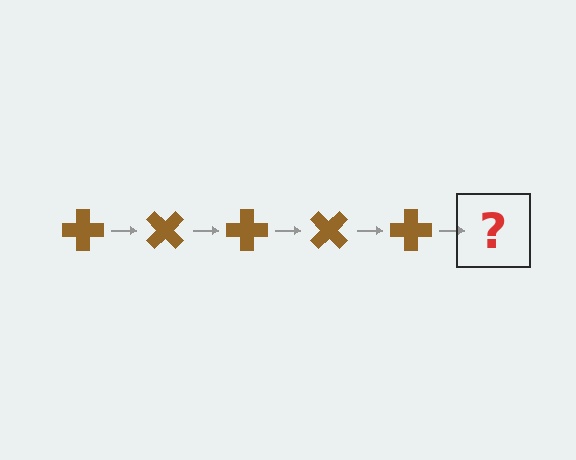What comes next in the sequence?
The next element should be a brown cross rotated 225 degrees.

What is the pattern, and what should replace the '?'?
The pattern is that the cross rotates 45 degrees each step. The '?' should be a brown cross rotated 225 degrees.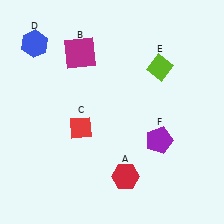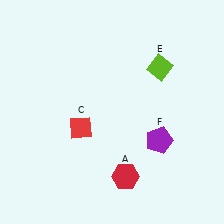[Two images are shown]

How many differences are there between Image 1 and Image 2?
There are 2 differences between the two images.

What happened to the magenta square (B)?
The magenta square (B) was removed in Image 2. It was in the top-left area of Image 1.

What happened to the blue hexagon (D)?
The blue hexagon (D) was removed in Image 2. It was in the top-left area of Image 1.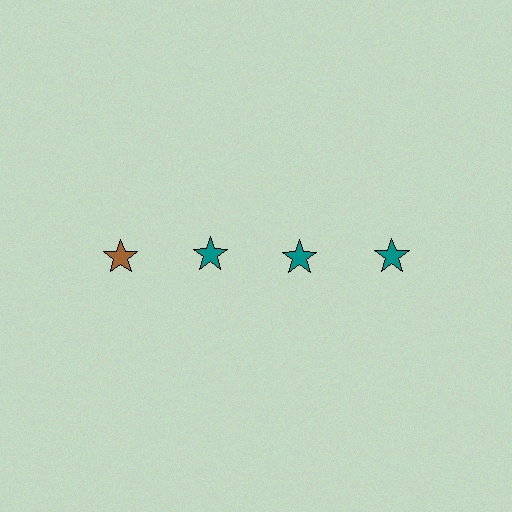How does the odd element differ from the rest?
It has a different color: brown instead of teal.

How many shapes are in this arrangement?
There are 4 shapes arranged in a grid pattern.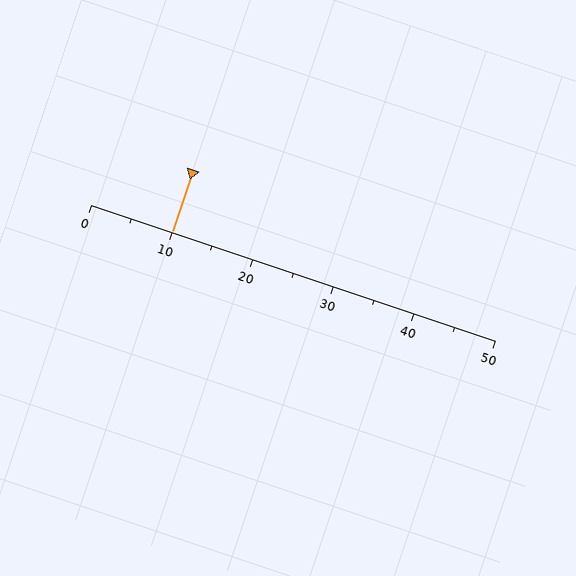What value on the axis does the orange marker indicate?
The marker indicates approximately 10.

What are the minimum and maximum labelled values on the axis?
The axis runs from 0 to 50.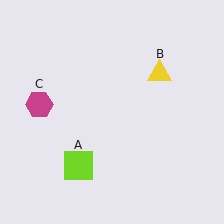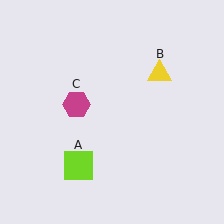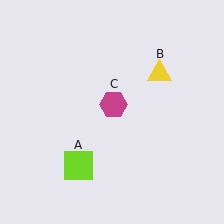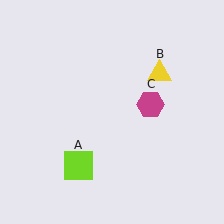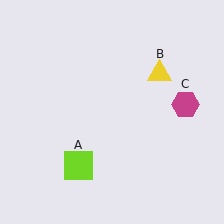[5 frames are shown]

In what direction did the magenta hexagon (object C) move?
The magenta hexagon (object C) moved right.